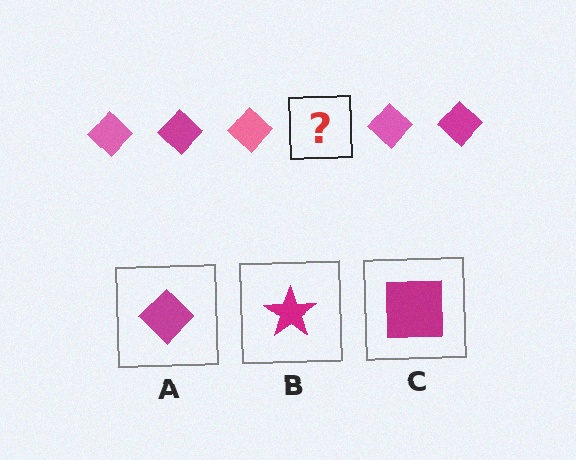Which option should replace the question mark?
Option A.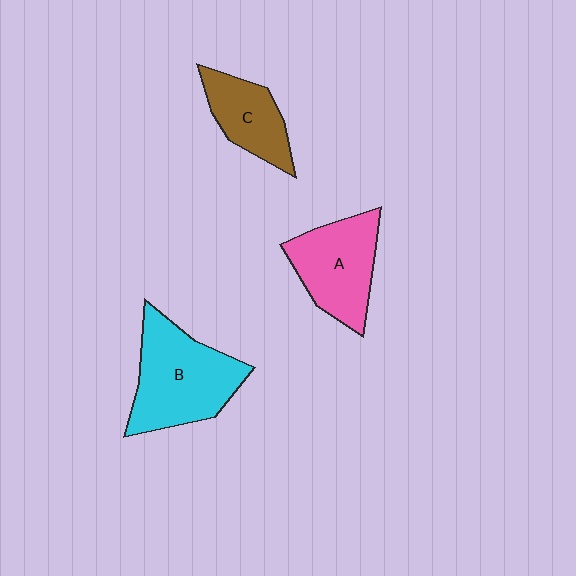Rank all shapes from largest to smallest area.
From largest to smallest: B (cyan), A (pink), C (brown).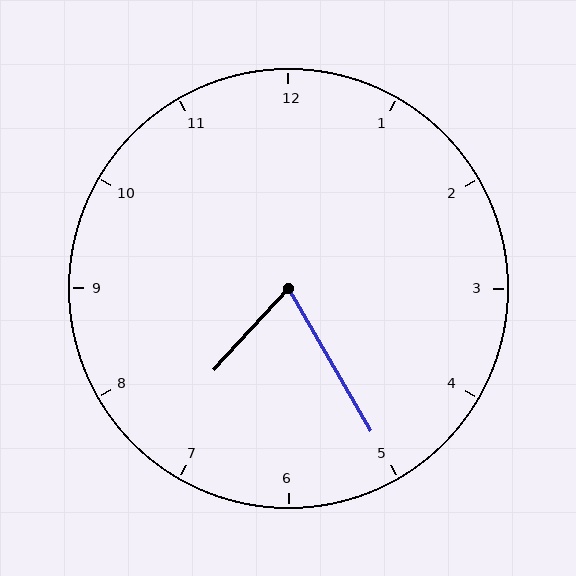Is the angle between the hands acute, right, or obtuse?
It is acute.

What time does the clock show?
7:25.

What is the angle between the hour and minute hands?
Approximately 72 degrees.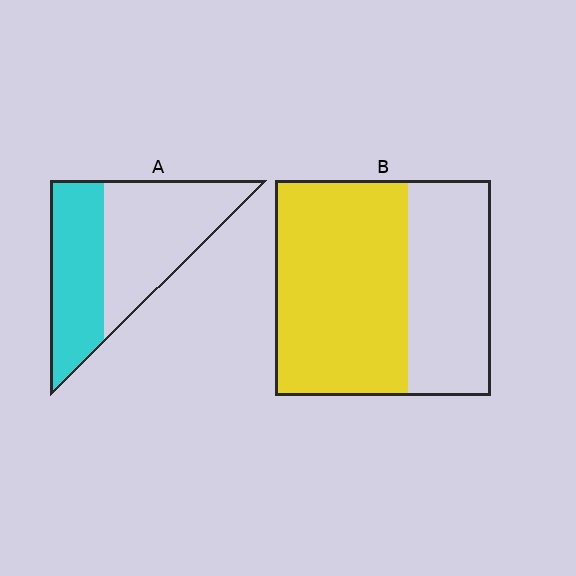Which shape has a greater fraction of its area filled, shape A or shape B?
Shape B.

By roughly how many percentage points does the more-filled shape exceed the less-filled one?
By roughly 20 percentage points (B over A).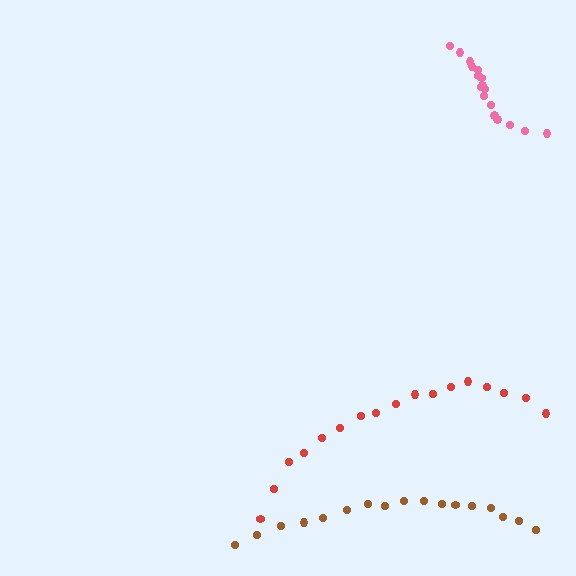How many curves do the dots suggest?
There are 3 distinct paths.